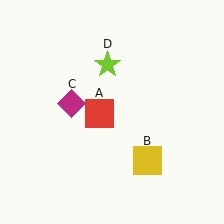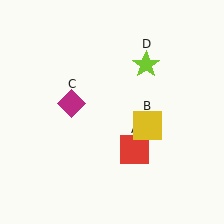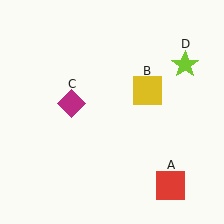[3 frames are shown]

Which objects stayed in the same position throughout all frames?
Magenta diamond (object C) remained stationary.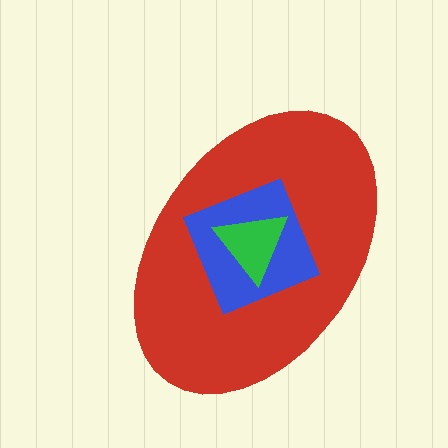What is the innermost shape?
The green triangle.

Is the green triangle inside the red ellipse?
Yes.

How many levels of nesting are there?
3.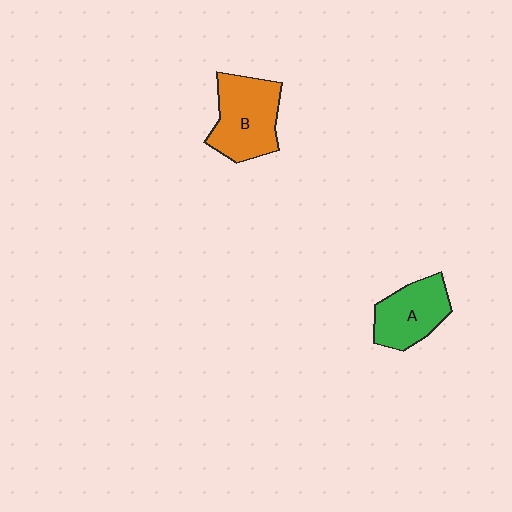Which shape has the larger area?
Shape B (orange).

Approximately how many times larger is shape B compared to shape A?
Approximately 1.2 times.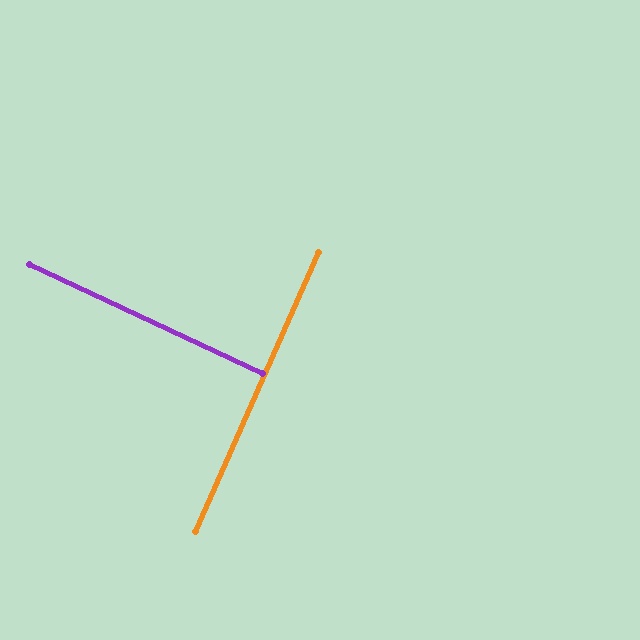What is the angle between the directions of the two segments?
Approximately 89 degrees.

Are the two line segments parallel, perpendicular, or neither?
Perpendicular — they meet at approximately 89°.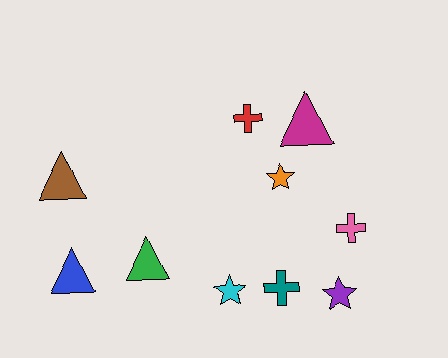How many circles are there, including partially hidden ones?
There are no circles.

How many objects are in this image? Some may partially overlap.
There are 10 objects.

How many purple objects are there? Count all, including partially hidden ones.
There is 1 purple object.